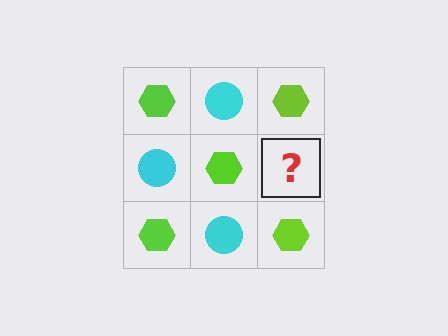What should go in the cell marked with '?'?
The missing cell should contain a cyan circle.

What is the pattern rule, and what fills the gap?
The rule is that it alternates lime hexagon and cyan circle in a checkerboard pattern. The gap should be filled with a cyan circle.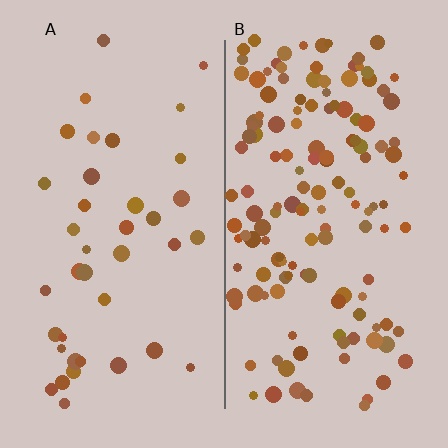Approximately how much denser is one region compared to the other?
Approximately 3.6× — region B over region A.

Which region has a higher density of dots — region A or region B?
B (the right).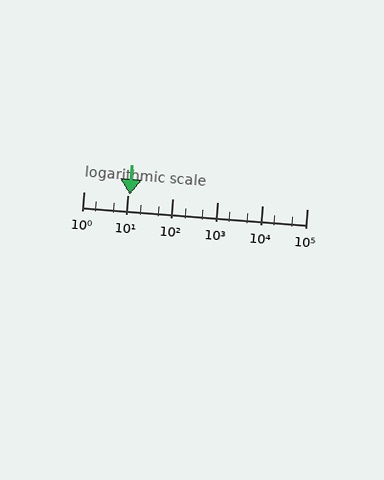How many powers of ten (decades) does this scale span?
The scale spans 5 decades, from 1 to 100000.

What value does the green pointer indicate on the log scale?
The pointer indicates approximately 11.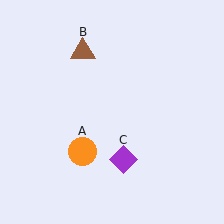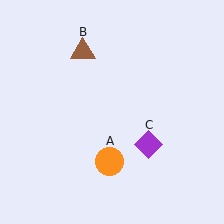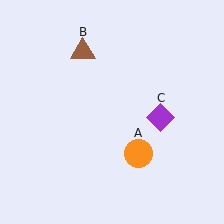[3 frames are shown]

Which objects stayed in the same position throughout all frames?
Brown triangle (object B) remained stationary.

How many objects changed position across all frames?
2 objects changed position: orange circle (object A), purple diamond (object C).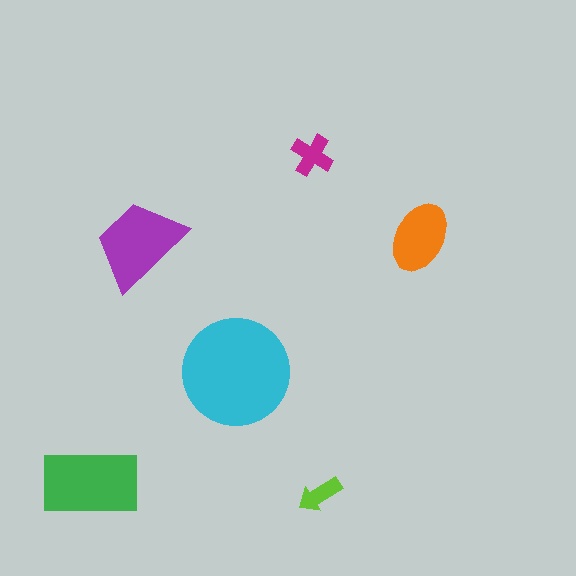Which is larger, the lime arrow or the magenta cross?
The magenta cross.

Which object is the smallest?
The lime arrow.